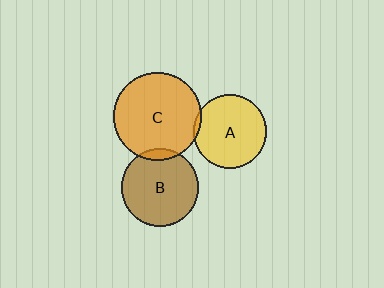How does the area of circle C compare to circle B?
Approximately 1.3 times.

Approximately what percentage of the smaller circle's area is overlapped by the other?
Approximately 5%.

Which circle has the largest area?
Circle C (orange).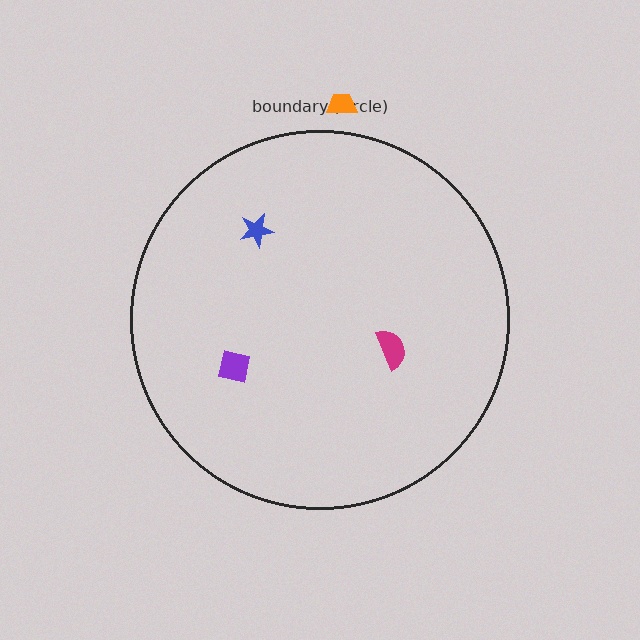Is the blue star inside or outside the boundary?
Inside.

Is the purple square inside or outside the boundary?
Inside.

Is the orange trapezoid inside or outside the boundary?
Outside.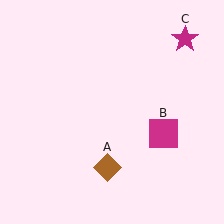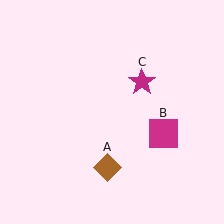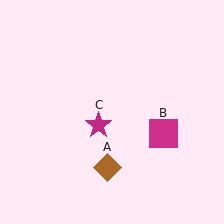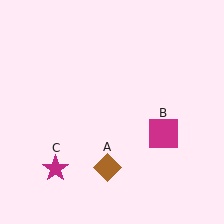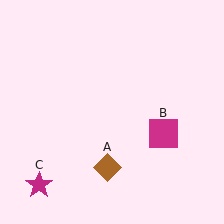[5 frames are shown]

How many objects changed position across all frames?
1 object changed position: magenta star (object C).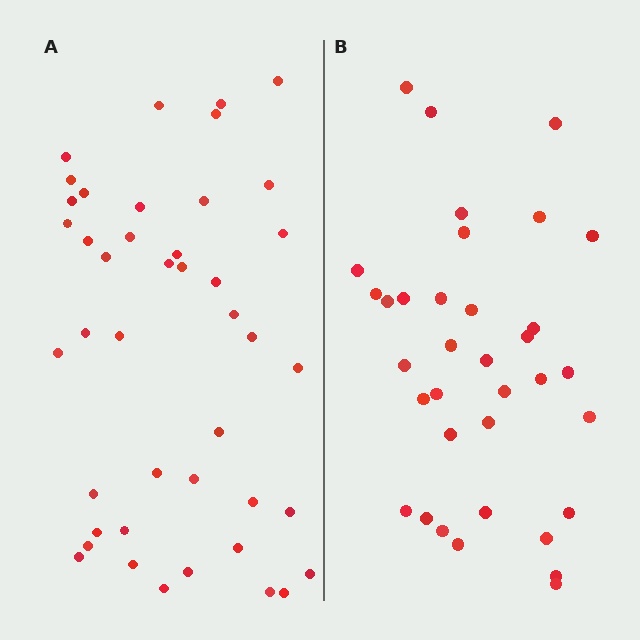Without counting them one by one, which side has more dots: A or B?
Region A (the left region) has more dots.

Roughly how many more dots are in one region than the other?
Region A has roughly 8 or so more dots than region B.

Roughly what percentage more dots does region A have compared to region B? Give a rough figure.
About 25% more.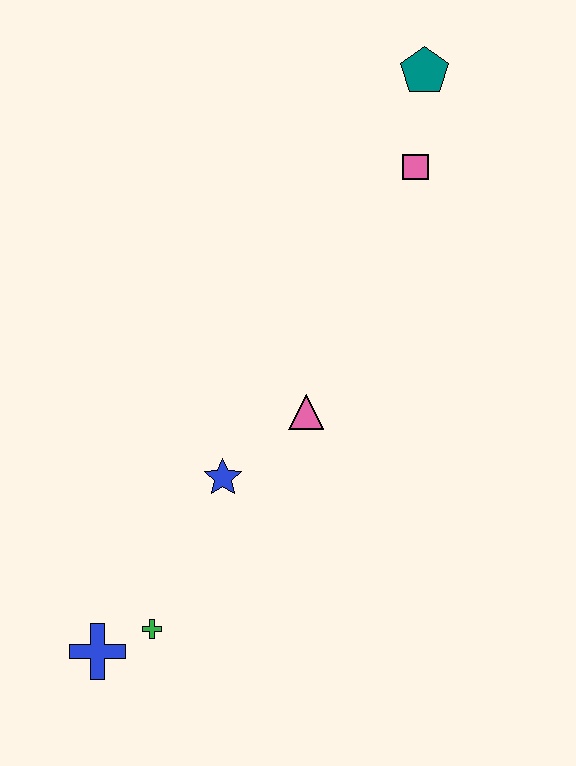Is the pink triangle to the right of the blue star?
Yes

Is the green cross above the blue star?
No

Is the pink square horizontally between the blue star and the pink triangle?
No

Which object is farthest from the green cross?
The teal pentagon is farthest from the green cross.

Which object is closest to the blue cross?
The green cross is closest to the blue cross.